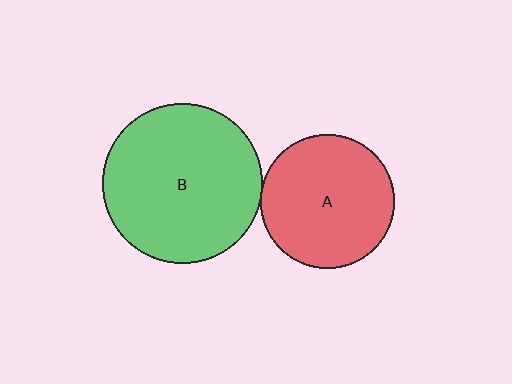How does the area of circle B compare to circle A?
Approximately 1.4 times.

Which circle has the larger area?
Circle B (green).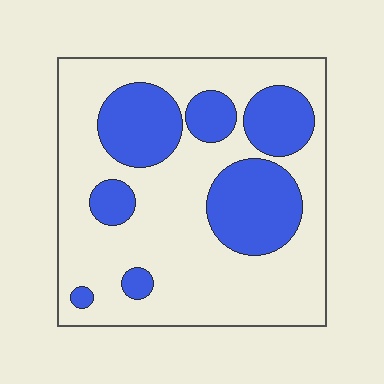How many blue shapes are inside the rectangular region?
7.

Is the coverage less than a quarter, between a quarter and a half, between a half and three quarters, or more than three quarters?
Between a quarter and a half.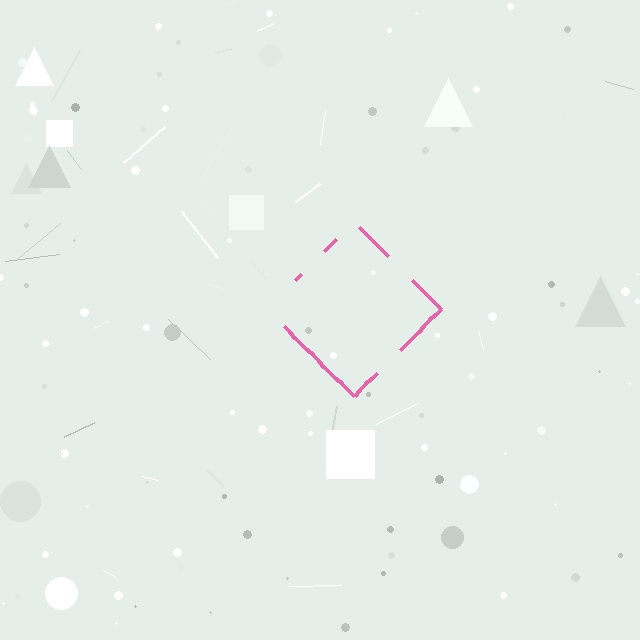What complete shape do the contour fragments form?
The contour fragments form a diamond.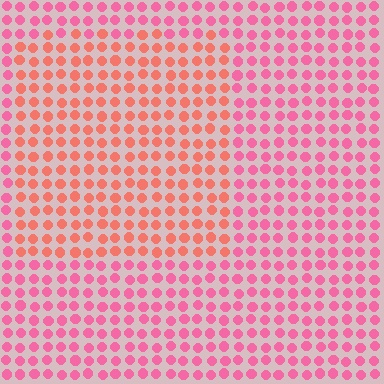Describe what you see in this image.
The image is filled with small pink elements in a uniform arrangement. A rectangle-shaped region is visible where the elements are tinted to a slightly different hue, forming a subtle color boundary.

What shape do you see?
I see a rectangle.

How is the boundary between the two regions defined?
The boundary is defined purely by a slight shift in hue (about 31 degrees). Spacing, size, and orientation are identical on both sides.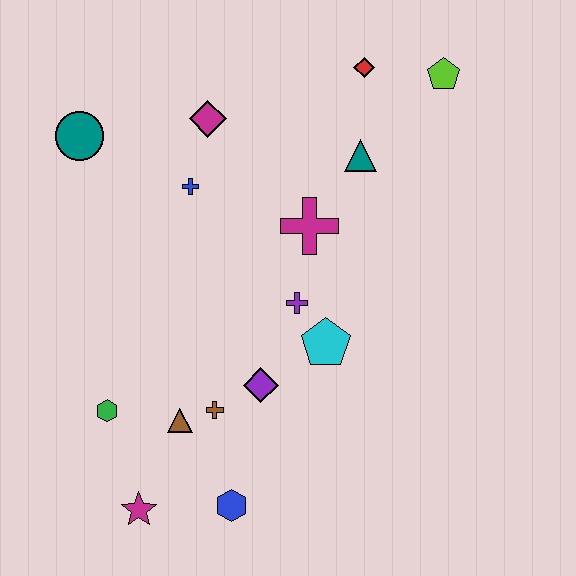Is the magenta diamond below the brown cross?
No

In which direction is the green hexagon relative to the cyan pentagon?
The green hexagon is to the left of the cyan pentagon.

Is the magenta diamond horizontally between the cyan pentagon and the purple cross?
No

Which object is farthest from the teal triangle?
The magenta star is farthest from the teal triangle.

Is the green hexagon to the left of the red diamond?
Yes